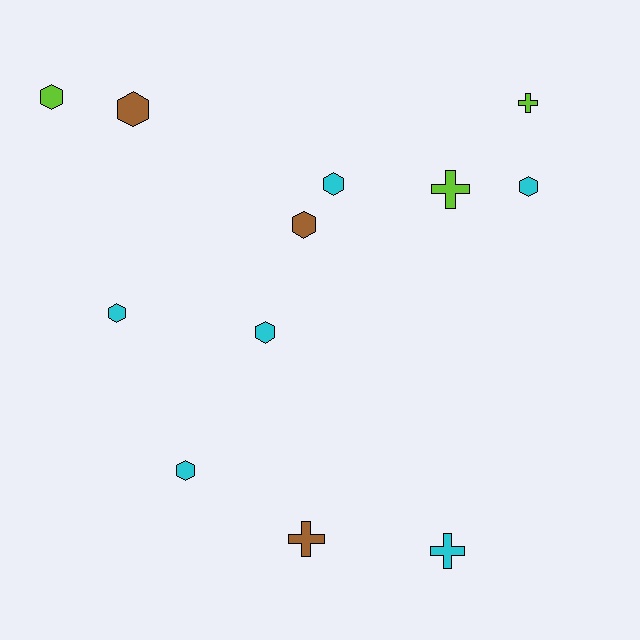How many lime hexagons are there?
There is 1 lime hexagon.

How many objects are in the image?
There are 12 objects.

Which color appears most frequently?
Cyan, with 6 objects.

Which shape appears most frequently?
Hexagon, with 8 objects.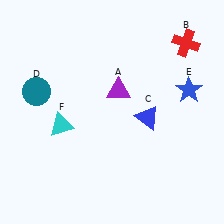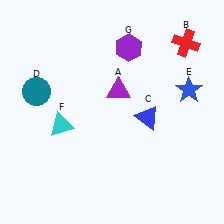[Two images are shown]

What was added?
A purple hexagon (G) was added in Image 2.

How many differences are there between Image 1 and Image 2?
There is 1 difference between the two images.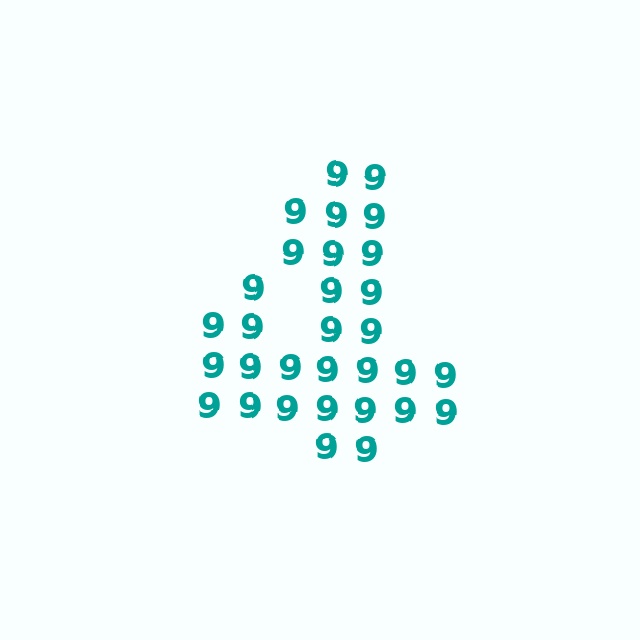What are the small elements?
The small elements are digit 9's.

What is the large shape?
The large shape is the digit 4.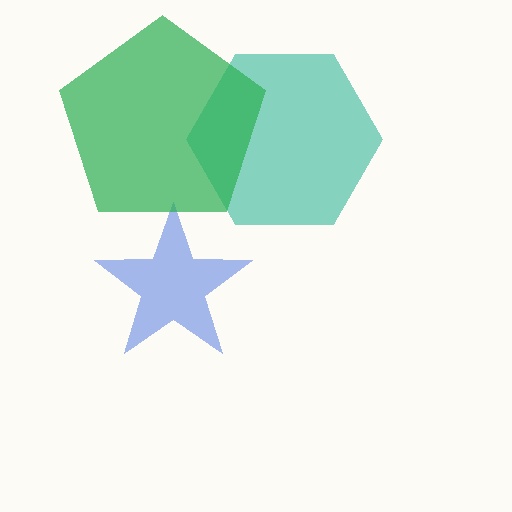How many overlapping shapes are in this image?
There are 3 overlapping shapes in the image.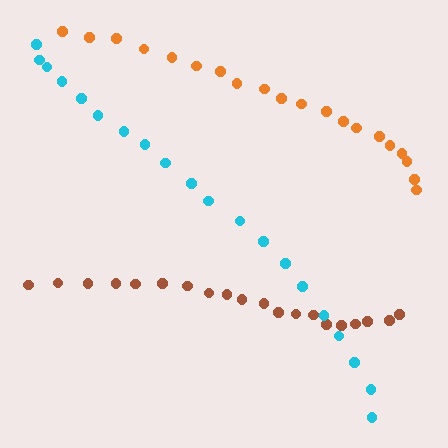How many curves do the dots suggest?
There are 3 distinct paths.